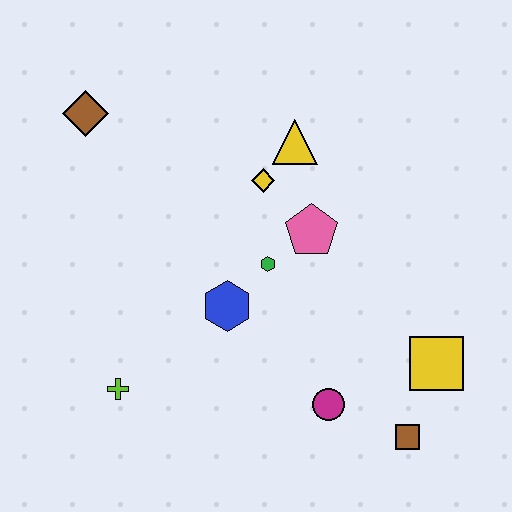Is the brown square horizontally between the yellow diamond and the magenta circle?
No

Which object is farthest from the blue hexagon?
The brown diamond is farthest from the blue hexagon.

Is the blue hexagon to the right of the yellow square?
No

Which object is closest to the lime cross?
The blue hexagon is closest to the lime cross.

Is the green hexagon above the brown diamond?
No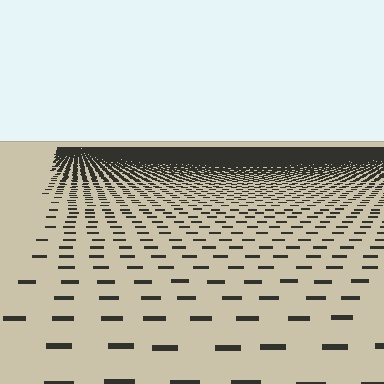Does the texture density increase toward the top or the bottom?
Density increases toward the top.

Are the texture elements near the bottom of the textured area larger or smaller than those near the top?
Larger. Near the bottom, elements are closer to the viewer and appear at a bigger on-screen size.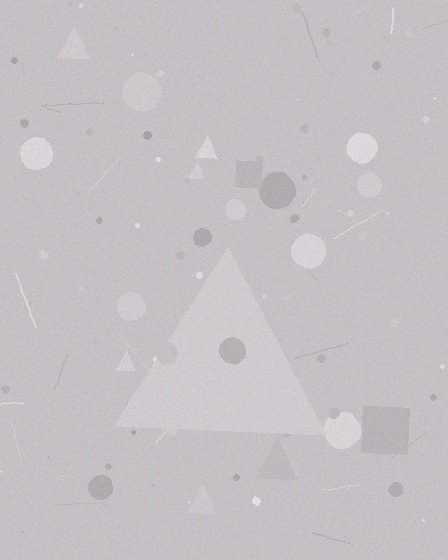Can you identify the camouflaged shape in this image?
The camouflaged shape is a triangle.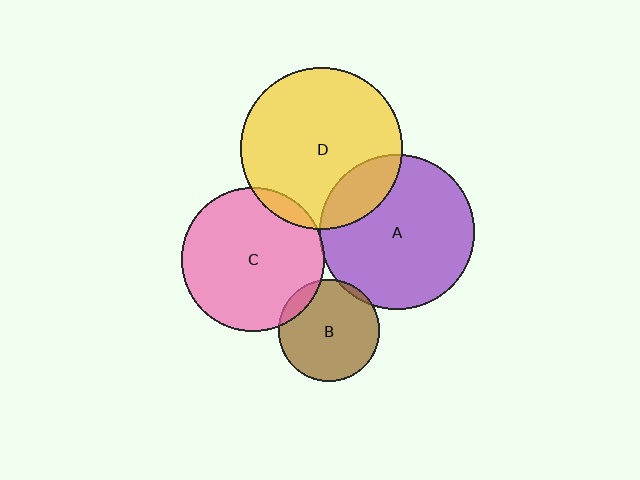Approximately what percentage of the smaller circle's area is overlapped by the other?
Approximately 5%.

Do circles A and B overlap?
Yes.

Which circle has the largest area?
Circle D (yellow).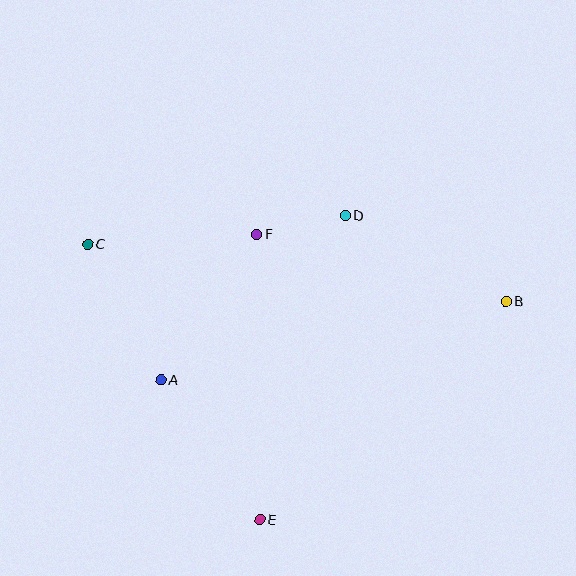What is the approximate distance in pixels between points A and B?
The distance between A and B is approximately 354 pixels.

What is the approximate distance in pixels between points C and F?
The distance between C and F is approximately 169 pixels.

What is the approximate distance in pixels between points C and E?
The distance between C and E is approximately 325 pixels.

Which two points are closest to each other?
Points D and F are closest to each other.